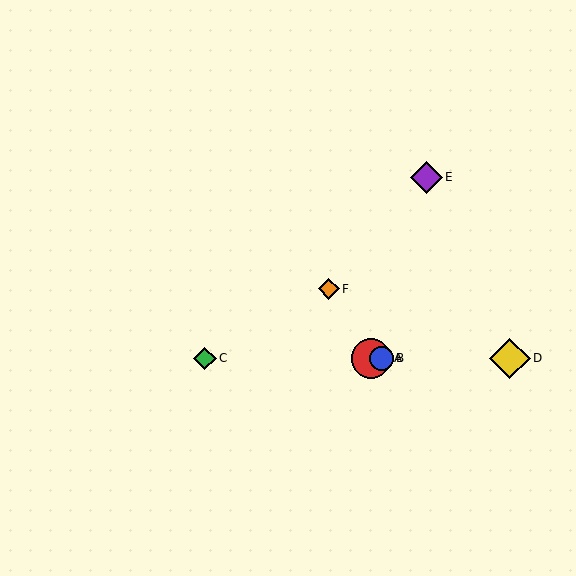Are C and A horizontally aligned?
Yes, both are at y≈358.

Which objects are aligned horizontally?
Objects A, B, C, D are aligned horizontally.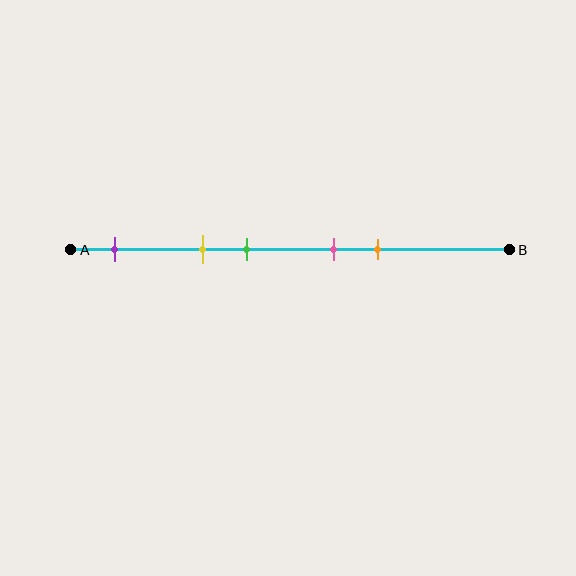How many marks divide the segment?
There are 5 marks dividing the segment.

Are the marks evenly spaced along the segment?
No, the marks are not evenly spaced.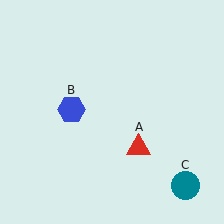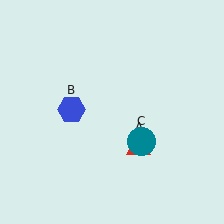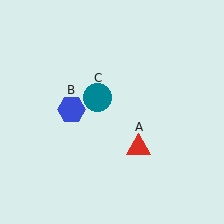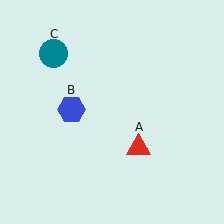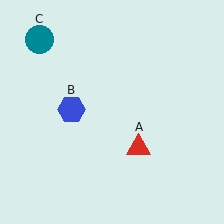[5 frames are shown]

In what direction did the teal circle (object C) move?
The teal circle (object C) moved up and to the left.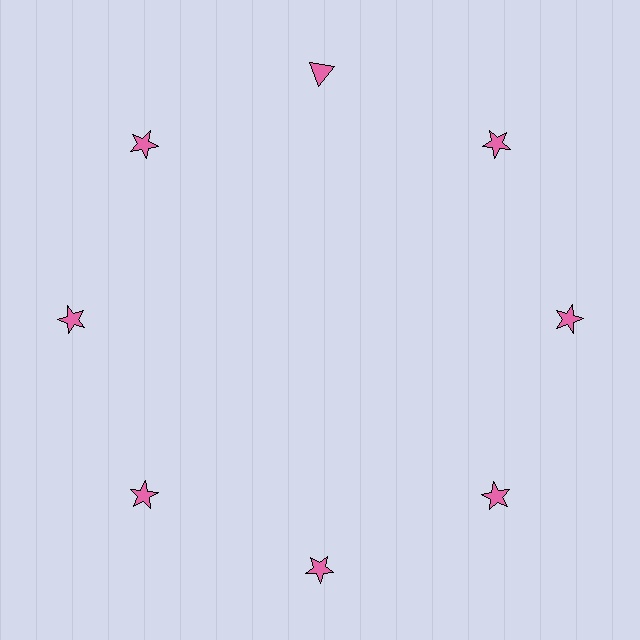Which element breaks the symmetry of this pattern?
The pink triangle at roughly the 12 o'clock position breaks the symmetry. All other shapes are pink stars.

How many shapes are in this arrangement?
There are 8 shapes arranged in a ring pattern.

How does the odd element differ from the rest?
It has a different shape: triangle instead of star.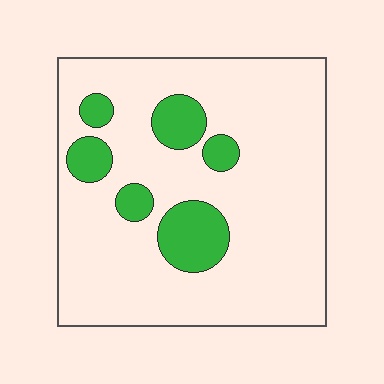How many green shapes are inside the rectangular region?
6.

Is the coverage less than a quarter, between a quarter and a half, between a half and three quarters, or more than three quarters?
Less than a quarter.